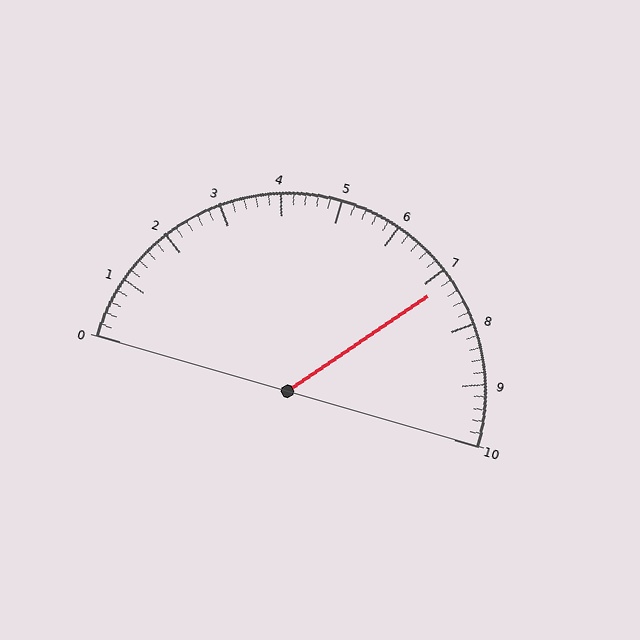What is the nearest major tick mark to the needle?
The nearest major tick mark is 7.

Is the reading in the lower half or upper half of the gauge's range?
The reading is in the upper half of the range (0 to 10).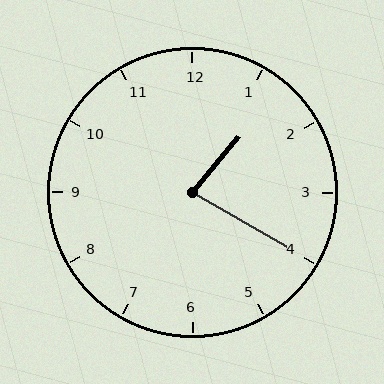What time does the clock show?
1:20.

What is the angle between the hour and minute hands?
Approximately 80 degrees.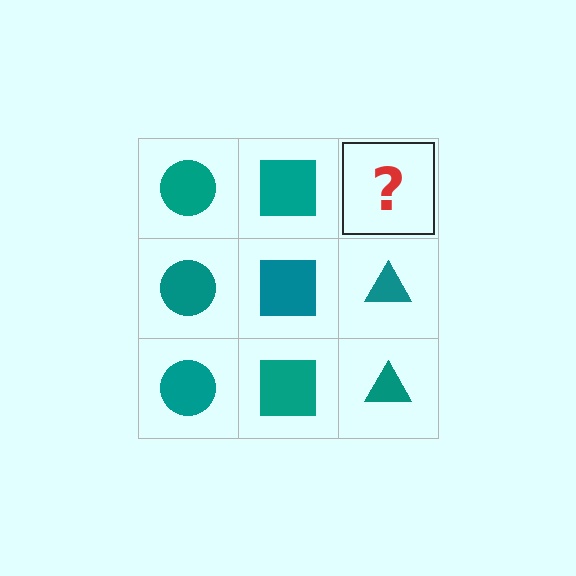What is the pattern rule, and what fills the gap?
The rule is that each column has a consistent shape. The gap should be filled with a teal triangle.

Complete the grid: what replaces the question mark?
The question mark should be replaced with a teal triangle.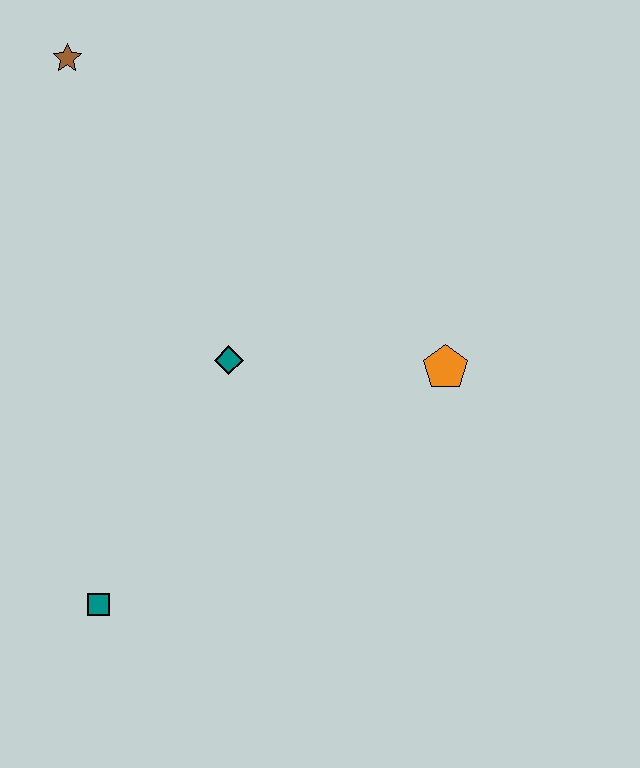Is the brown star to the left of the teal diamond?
Yes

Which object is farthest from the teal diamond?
The brown star is farthest from the teal diamond.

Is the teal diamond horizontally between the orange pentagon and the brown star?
Yes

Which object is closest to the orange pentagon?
The teal diamond is closest to the orange pentagon.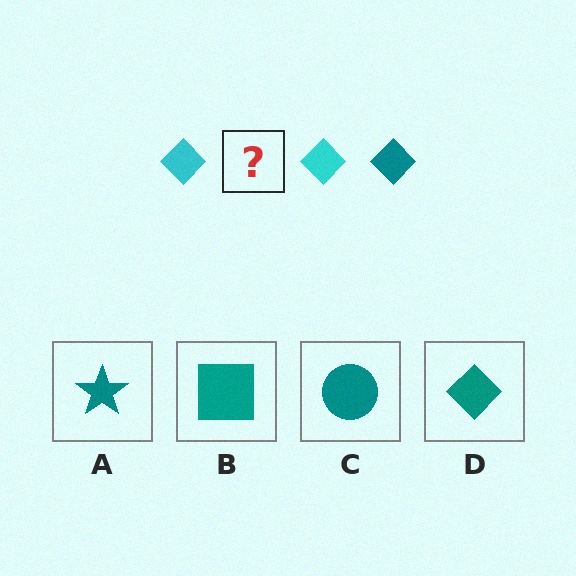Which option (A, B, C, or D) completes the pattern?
D.